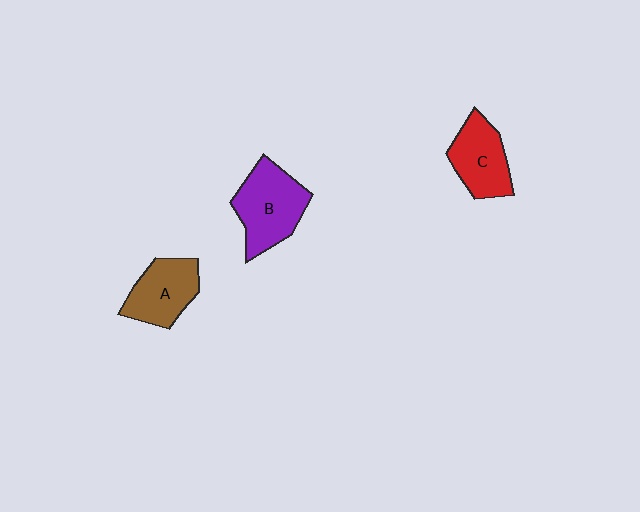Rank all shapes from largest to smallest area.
From largest to smallest: B (purple), A (brown), C (red).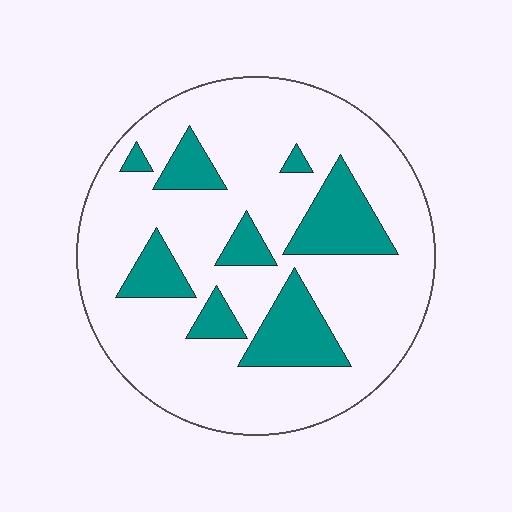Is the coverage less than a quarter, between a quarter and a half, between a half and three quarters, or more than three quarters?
Less than a quarter.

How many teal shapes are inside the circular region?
8.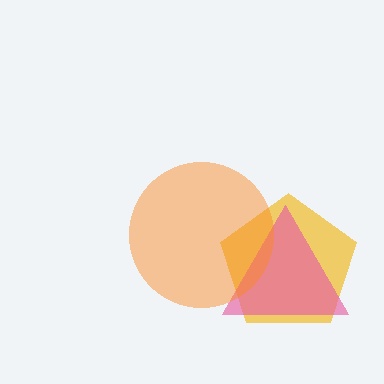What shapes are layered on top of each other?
The layered shapes are: a yellow pentagon, a pink triangle, an orange circle.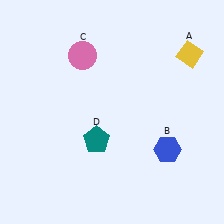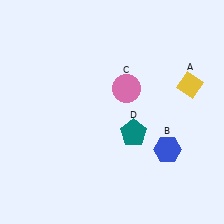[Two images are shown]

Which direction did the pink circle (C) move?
The pink circle (C) moved right.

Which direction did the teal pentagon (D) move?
The teal pentagon (D) moved right.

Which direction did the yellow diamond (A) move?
The yellow diamond (A) moved down.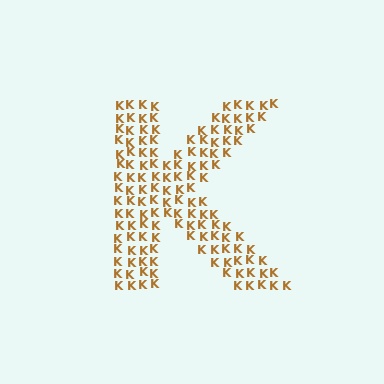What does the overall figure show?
The overall figure shows the letter K.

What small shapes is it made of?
It is made of small letter K's.